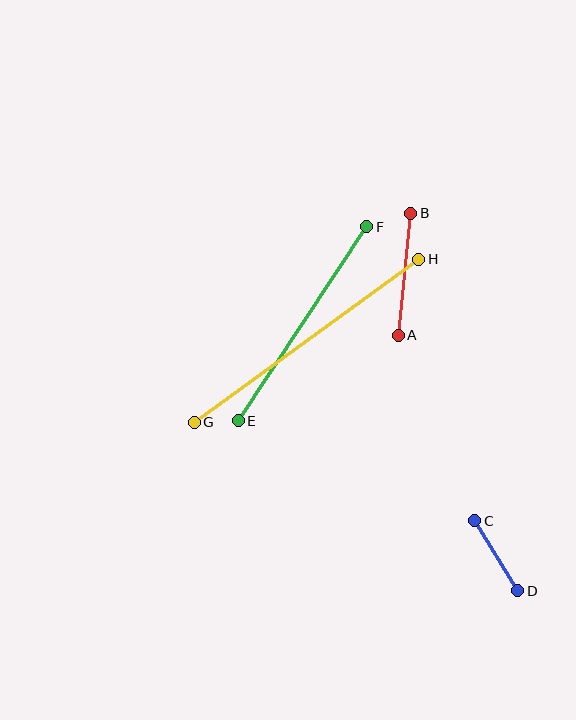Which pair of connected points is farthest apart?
Points G and H are farthest apart.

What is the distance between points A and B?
The distance is approximately 123 pixels.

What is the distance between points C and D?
The distance is approximately 82 pixels.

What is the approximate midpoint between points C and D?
The midpoint is at approximately (496, 556) pixels.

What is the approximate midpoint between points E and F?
The midpoint is at approximately (303, 324) pixels.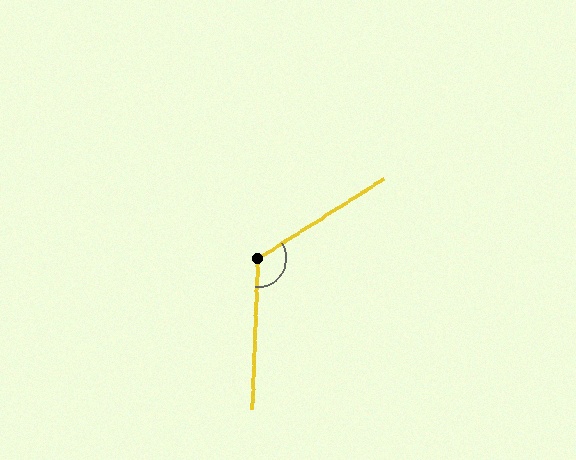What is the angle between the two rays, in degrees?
Approximately 125 degrees.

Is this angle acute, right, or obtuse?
It is obtuse.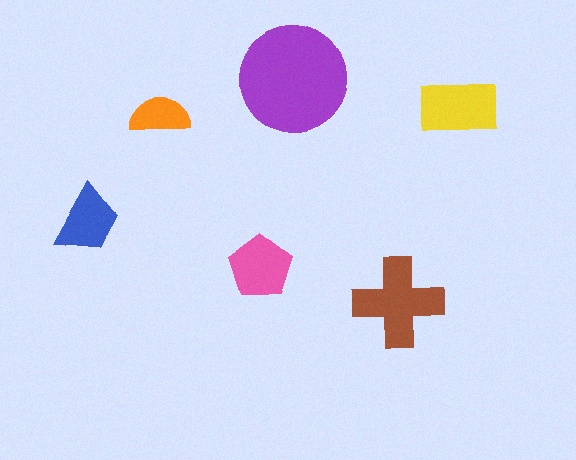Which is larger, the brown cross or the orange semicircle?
The brown cross.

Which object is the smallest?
The orange semicircle.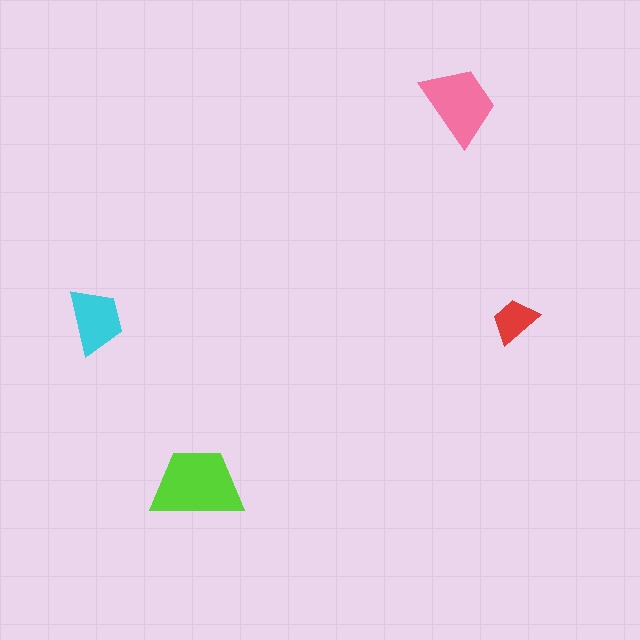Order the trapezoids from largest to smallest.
the lime one, the pink one, the cyan one, the red one.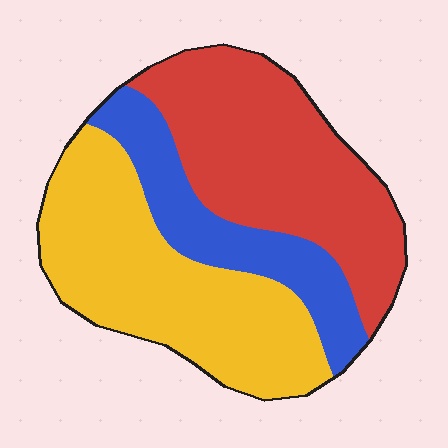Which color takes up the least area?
Blue, at roughly 20%.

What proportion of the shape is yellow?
Yellow covers around 40% of the shape.